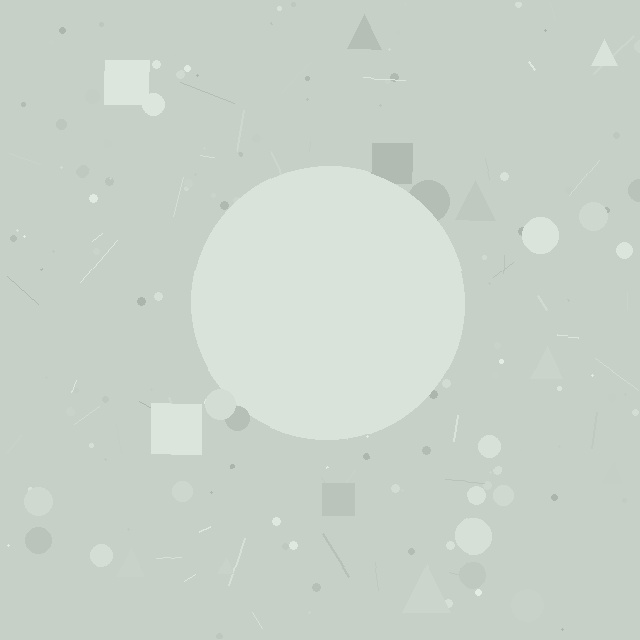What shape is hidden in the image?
A circle is hidden in the image.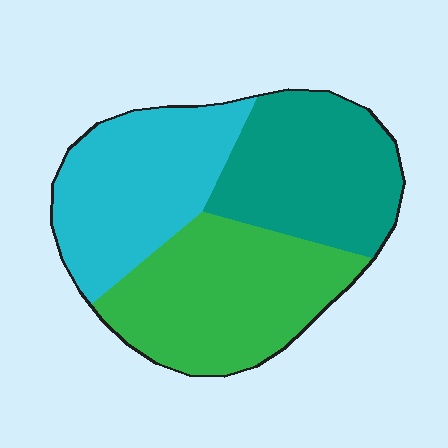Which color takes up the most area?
Green, at roughly 35%.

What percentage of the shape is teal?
Teal takes up about one third (1/3) of the shape.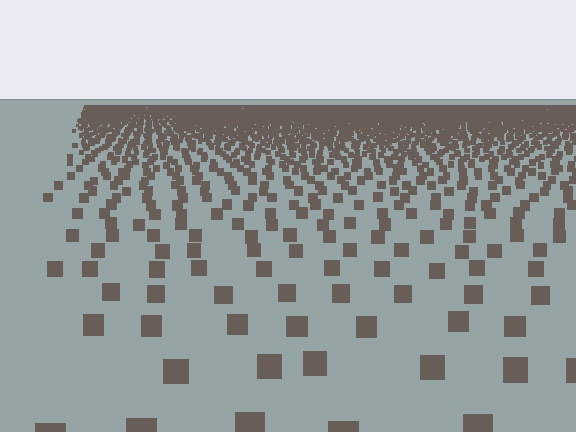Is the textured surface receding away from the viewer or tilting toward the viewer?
The surface is receding away from the viewer. Texture elements get smaller and denser toward the top.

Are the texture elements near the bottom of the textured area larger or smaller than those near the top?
Larger. Near the bottom, elements are closer to the viewer and appear at a bigger on-screen size.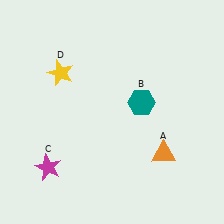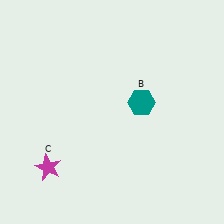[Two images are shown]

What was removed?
The orange triangle (A), the yellow star (D) were removed in Image 2.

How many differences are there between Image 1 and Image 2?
There are 2 differences between the two images.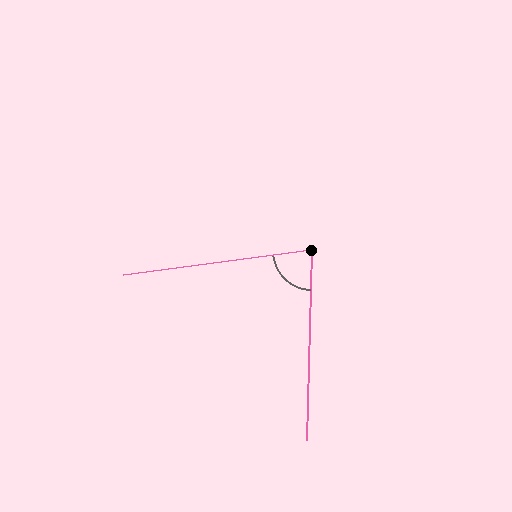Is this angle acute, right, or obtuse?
It is acute.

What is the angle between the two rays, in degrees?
Approximately 81 degrees.